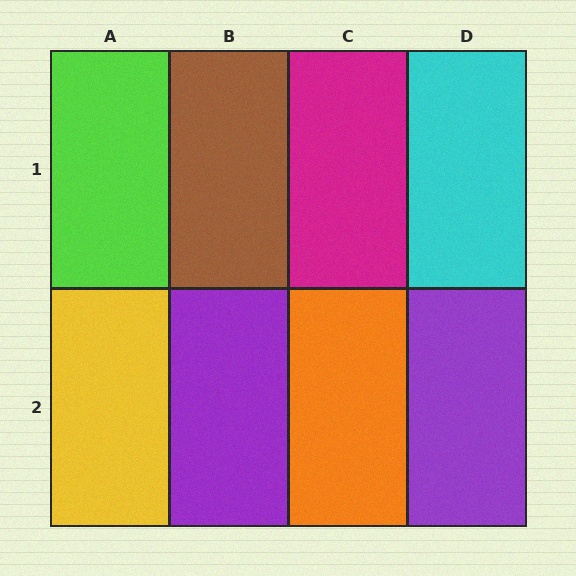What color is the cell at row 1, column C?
Magenta.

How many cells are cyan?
1 cell is cyan.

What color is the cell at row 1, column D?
Cyan.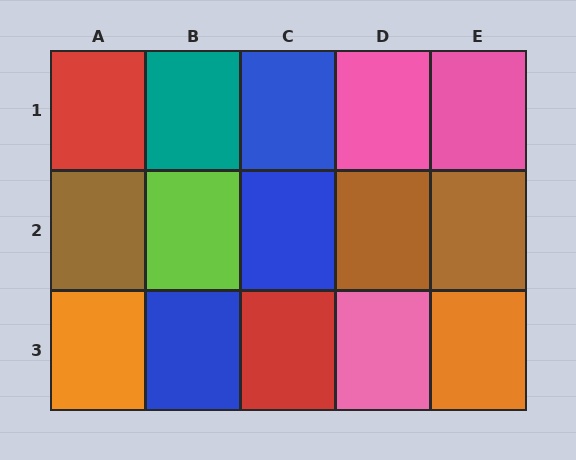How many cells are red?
2 cells are red.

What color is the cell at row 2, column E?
Brown.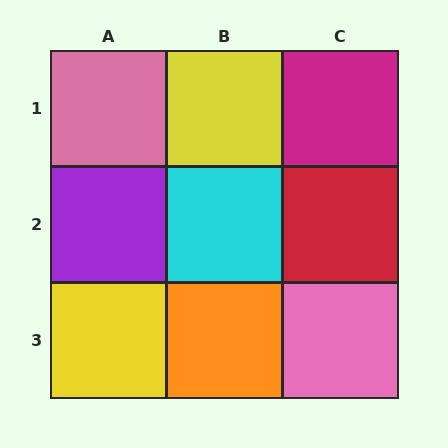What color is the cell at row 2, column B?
Cyan.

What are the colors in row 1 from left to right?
Pink, yellow, magenta.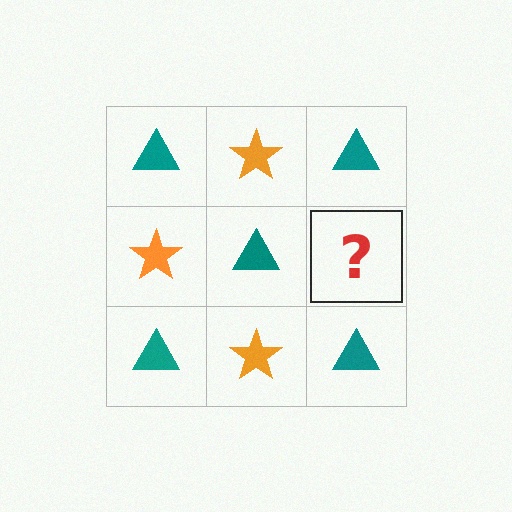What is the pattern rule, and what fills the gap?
The rule is that it alternates teal triangle and orange star in a checkerboard pattern. The gap should be filled with an orange star.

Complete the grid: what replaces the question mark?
The question mark should be replaced with an orange star.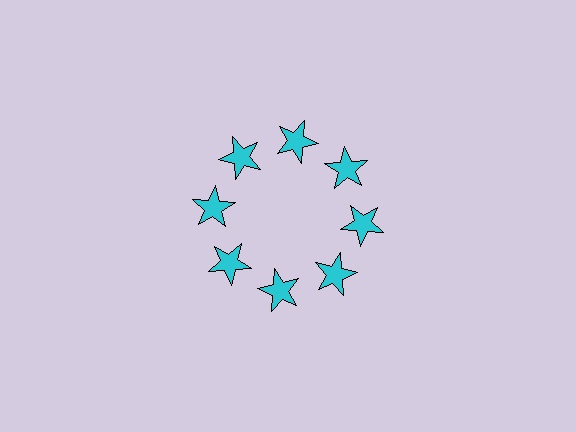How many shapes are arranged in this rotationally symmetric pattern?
There are 8 shapes, arranged in 8 groups of 1.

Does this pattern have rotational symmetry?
Yes, this pattern has 8-fold rotational symmetry. It looks the same after rotating 45 degrees around the center.